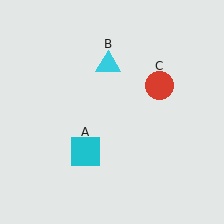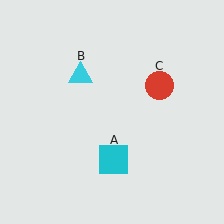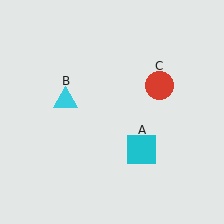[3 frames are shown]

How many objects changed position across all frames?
2 objects changed position: cyan square (object A), cyan triangle (object B).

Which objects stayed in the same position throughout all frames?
Red circle (object C) remained stationary.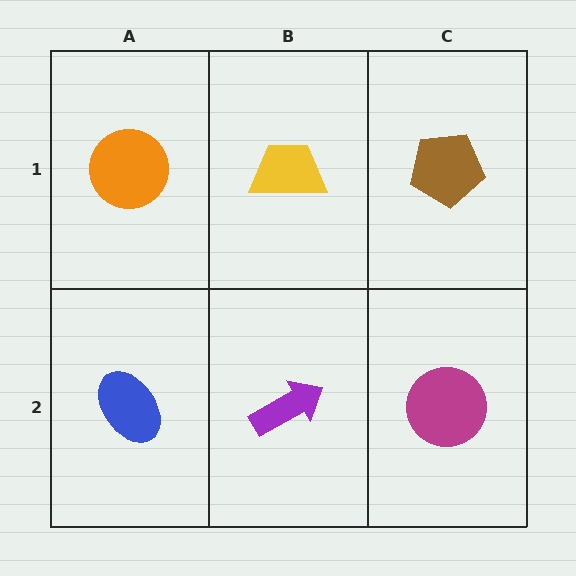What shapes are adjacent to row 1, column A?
A blue ellipse (row 2, column A), a yellow trapezoid (row 1, column B).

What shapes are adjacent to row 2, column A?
An orange circle (row 1, column A), a purple arrow (row 2, column B).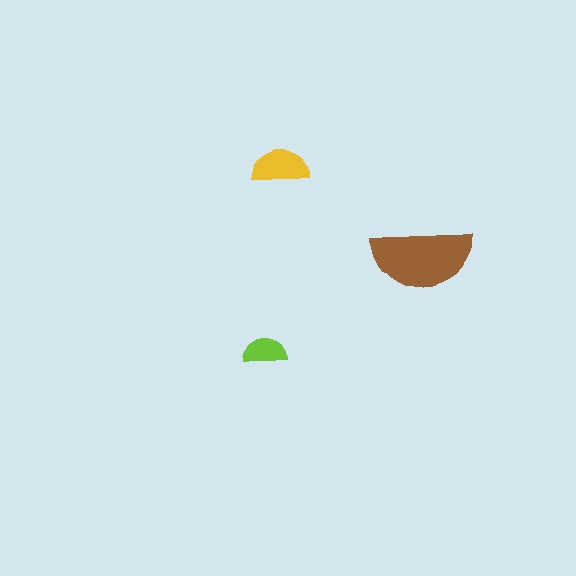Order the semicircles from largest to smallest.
the brown one, the yellow one, the lime one.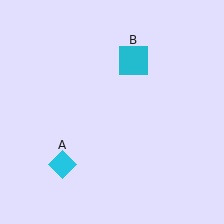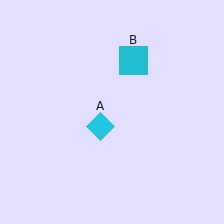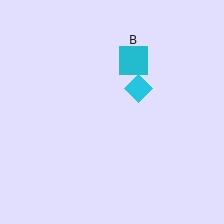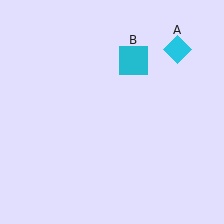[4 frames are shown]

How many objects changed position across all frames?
1 object changed position: cyan diamond (object A).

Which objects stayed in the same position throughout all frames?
Cyan square (object B) remained stationary.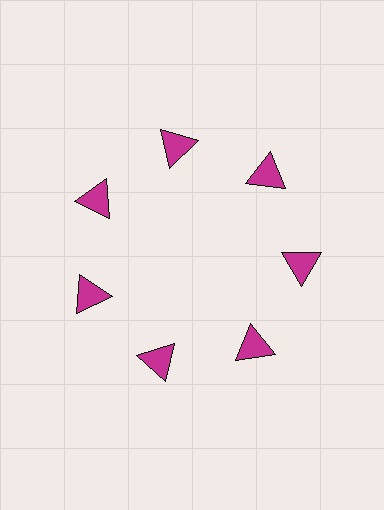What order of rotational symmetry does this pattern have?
This pattern has 7-fold rotational symmetry.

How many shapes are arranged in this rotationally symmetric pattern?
There are 7 shapes, arranged in 7 groups of 1.